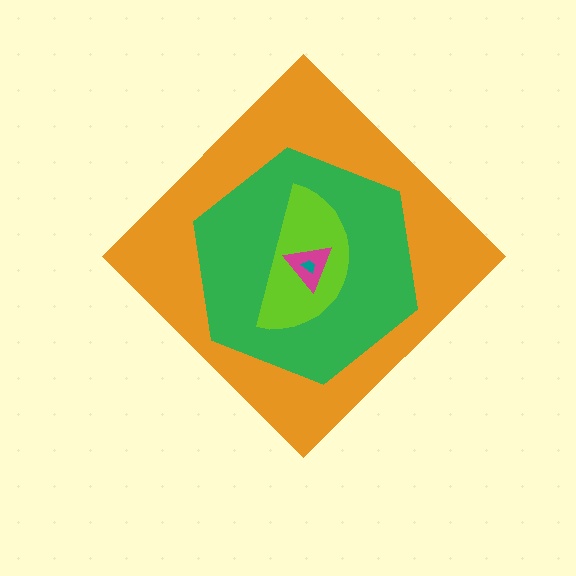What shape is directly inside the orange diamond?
The green hexagon.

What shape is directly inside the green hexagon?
The lime semicircle.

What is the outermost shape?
The orange diamond.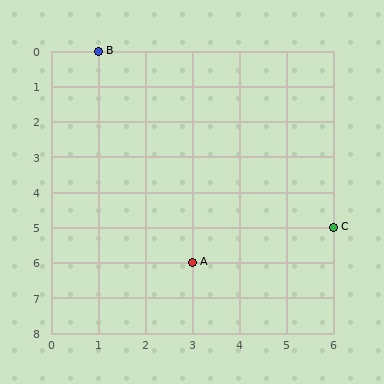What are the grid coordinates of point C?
Point C is at grid coordinates (6, 5).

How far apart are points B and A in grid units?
Points B and A are 2 columns and 6 rows apart (about 6.3 grid units diagonally).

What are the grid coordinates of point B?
Point B is at grid coordinates (1, 0).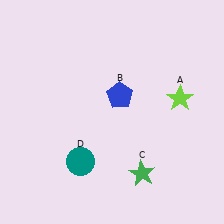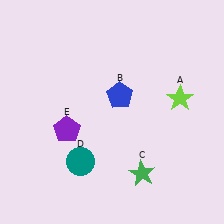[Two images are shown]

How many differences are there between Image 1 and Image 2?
There is 1 difference between the two images.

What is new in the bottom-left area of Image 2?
A purple pentagon (E) was added in the bottom-left area of Image 2.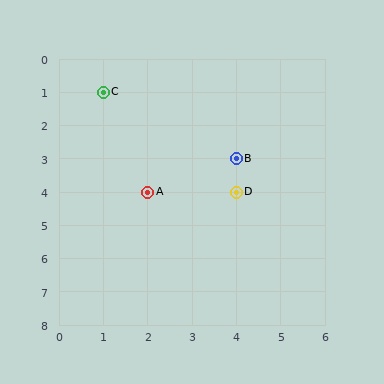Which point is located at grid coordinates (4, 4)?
Point D is at (4, 4).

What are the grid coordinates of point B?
Point B is at grid coordinates (4, 3).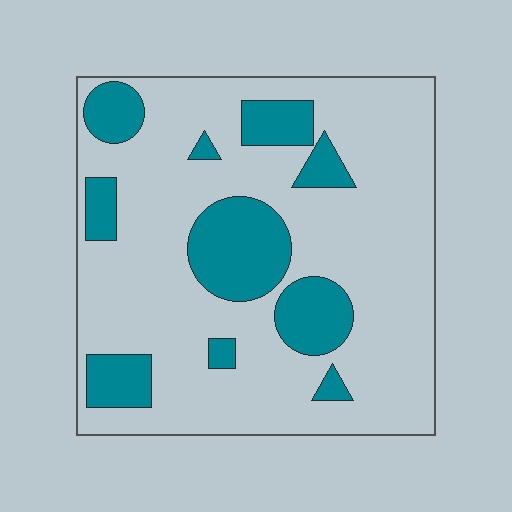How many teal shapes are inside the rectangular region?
10.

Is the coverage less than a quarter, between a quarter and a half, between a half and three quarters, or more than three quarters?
Less than a quarter.